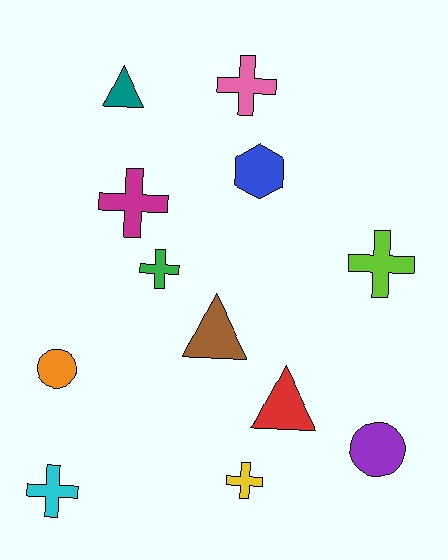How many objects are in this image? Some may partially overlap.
There are 12 objects.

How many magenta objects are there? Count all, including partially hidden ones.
There is 1 magenta object.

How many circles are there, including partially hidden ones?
There are 2 circles.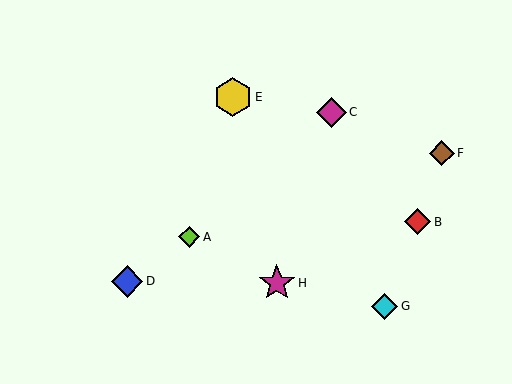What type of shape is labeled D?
Shape D is a blue diamond.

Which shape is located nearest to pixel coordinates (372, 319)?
The cyan diamond (labeled G) at (385, 306) is nearest to that location.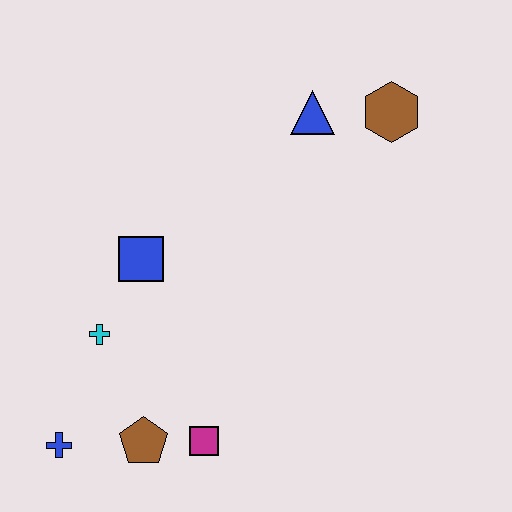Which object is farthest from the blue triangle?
The blue cross is farthest from the blue triangle.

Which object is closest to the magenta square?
The brown pentagon is closest to the magenta square.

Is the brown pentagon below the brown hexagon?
Yes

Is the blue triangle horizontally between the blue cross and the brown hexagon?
Yes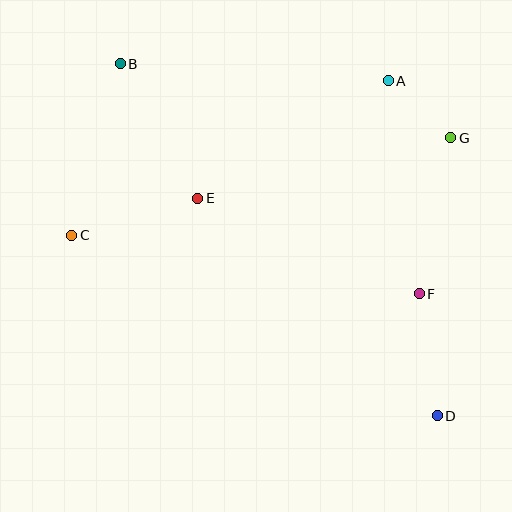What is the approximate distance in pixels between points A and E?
The distance between A and E is approximately 224 pixels.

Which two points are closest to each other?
Points A and G are closest to each other.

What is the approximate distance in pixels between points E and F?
The distance between E and F is approximately 242 pixels.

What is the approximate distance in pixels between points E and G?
The distance between E and G is approximately 260 pixels.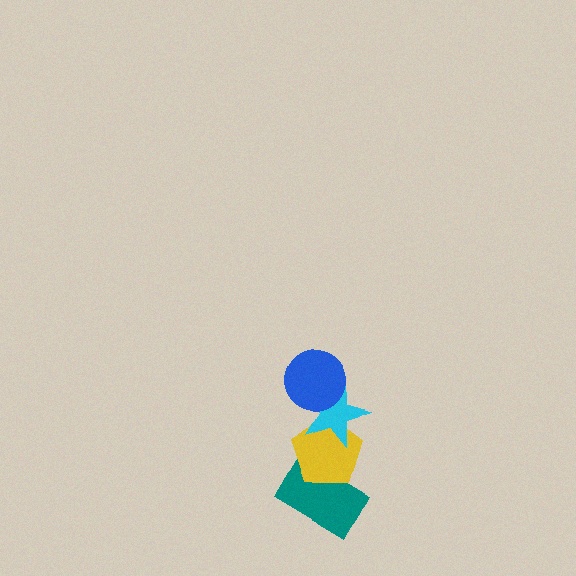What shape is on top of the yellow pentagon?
The cyan star is on top of the yellow pentagon.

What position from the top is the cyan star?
The cyan star is 2nd from the top.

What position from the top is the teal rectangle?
The teal rectangle is 4th from the top.